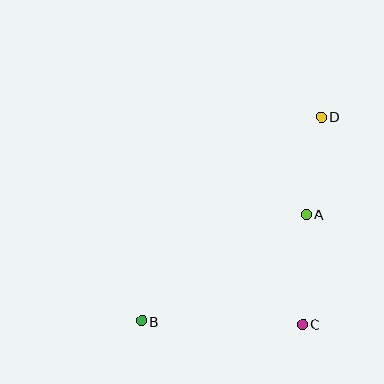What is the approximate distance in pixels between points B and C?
The distance between B and C is approximately 161 pixels.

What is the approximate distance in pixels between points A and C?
The distance between A and C is approximately 110 pixels.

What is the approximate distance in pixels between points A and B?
The distance between A and B is approximately 197 pixels.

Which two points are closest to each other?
Points A and D are closest to each other.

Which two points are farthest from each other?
Points B and D are farthest from each other.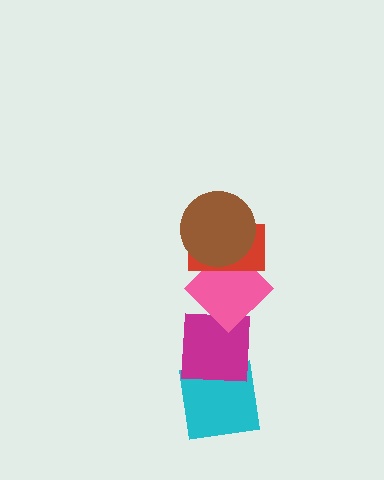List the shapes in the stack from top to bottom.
From top to bottom: the brown circle, the red rectangle, the pink diamond, the magenta square, the cyan square.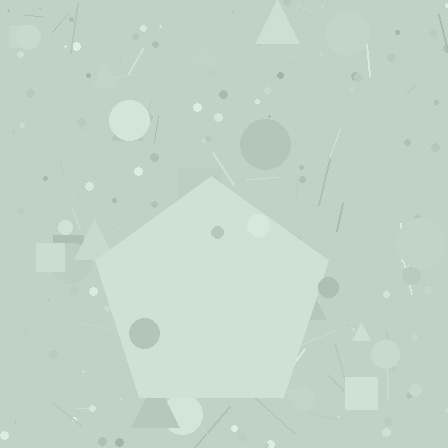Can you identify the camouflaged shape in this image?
The camouflaged shape is a pentagon.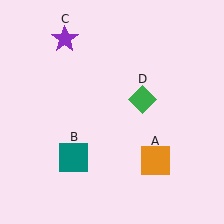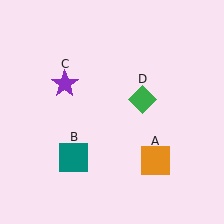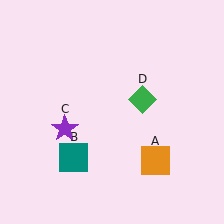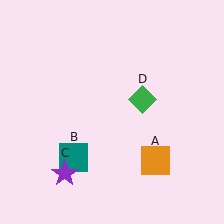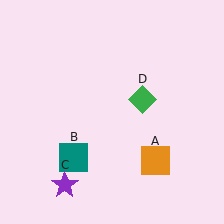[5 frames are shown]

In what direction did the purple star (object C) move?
The purple star (object C) moved down.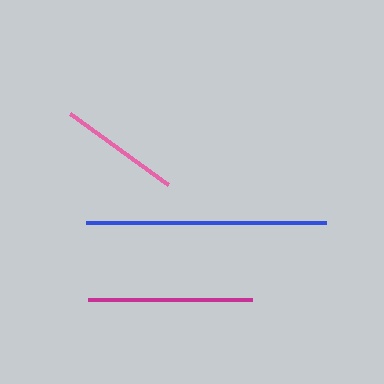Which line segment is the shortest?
The pink line is the shortest at approximately 121 pixels.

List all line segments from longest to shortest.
From longest to shortest: blue, magenta, pink.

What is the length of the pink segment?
The pink segment is approximately 121 pixels long.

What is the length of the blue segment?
The blue segment is approximately 240 pixels long.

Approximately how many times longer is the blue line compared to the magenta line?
The blue line is approximately 1.5 times the length of the magenta line.